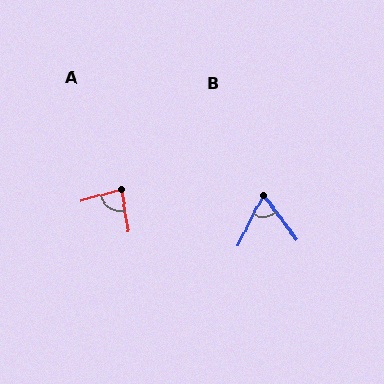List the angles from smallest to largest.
B (64°), A (84°).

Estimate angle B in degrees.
Approximately 64 degrees.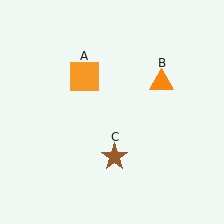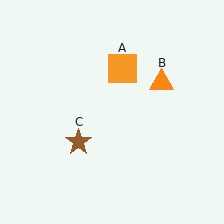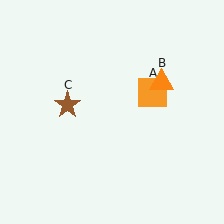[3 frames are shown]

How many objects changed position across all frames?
2 objects changed position: orange square (object A), brown star (object C).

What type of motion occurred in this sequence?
The orange square (object A), brown star (object C) rotated clockwise around the center of the scene.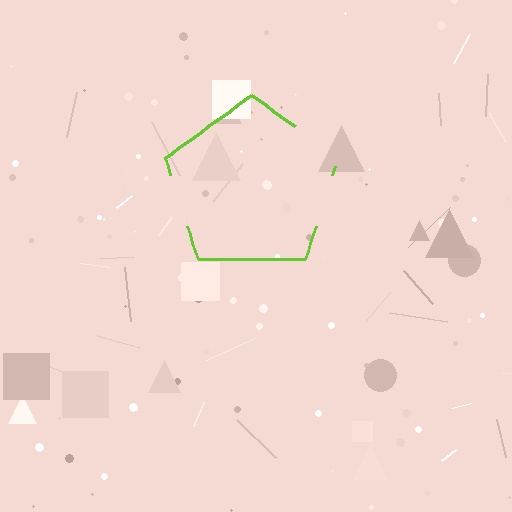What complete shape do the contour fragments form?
The contour fragments form a pentagon.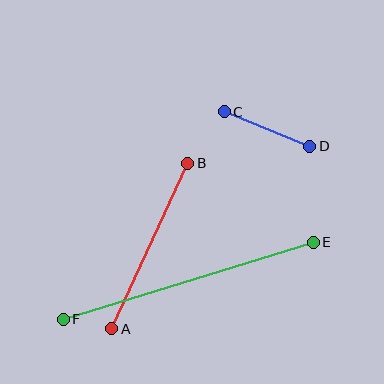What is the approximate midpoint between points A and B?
The midpoint is at approximately (150, 246) pixels.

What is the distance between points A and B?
The distance is approximately 182 pixels.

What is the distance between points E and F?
The distance is approximately 262 pixels.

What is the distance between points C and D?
The distance is approximately 92 pixels.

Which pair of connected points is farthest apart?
Points E and F are farthest apart.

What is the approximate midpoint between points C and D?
The midpoint is at approximately (267, 129) pixels.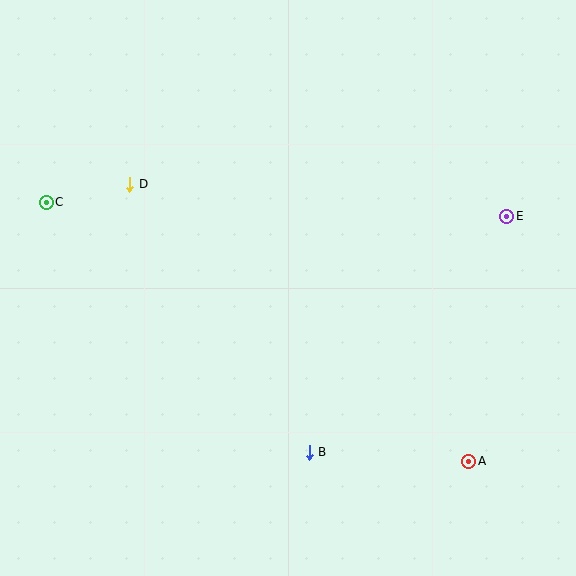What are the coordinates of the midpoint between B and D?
The midpoint between B and D is at (219, 318).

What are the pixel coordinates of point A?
Point A is at (469, 461).